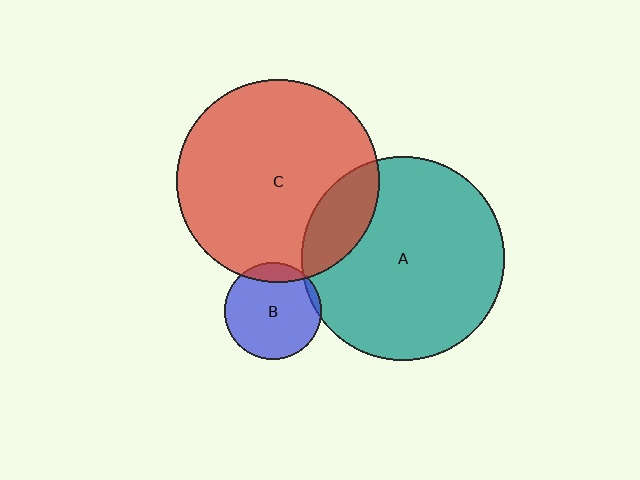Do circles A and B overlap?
Yes.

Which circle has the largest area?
Circle A (teal).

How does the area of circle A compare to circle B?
Approximately 4.4 times.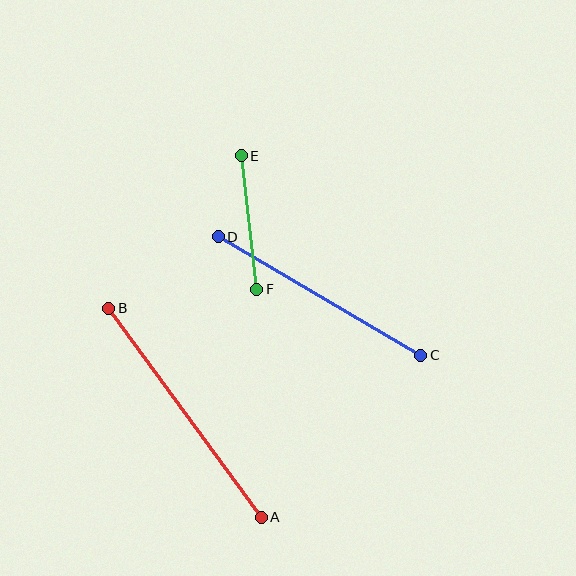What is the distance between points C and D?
The distance is approximately 234 pixels.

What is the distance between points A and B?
The distance is approximately 259 pixels.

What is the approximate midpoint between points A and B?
The midpoint is at approximately (185, 413) pixels.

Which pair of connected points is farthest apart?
Points A and B are farthest apart.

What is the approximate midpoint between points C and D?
The midpoint is at approximately (319, 296) pixels.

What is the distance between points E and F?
The distance is approximately 135 pixels.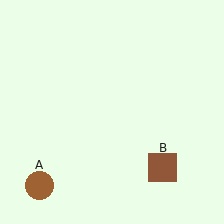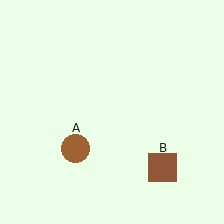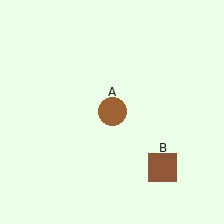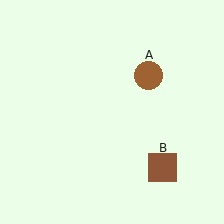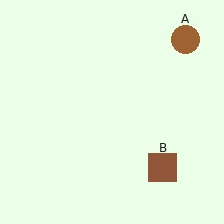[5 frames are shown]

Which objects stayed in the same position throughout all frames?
Brown square (object B) remained stationary.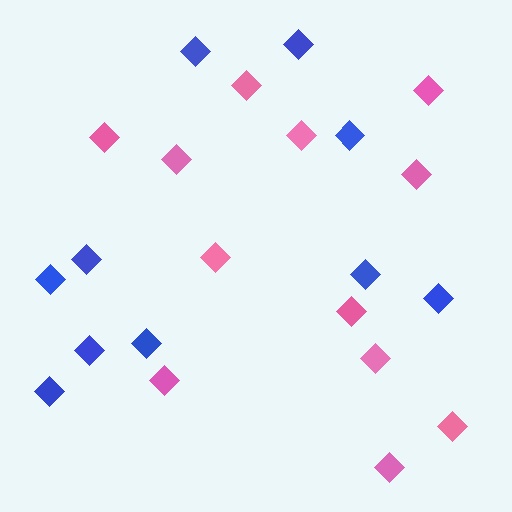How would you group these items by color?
There are 2 groups: one group of pink diamonds (12) and one group of blue diamonds (10).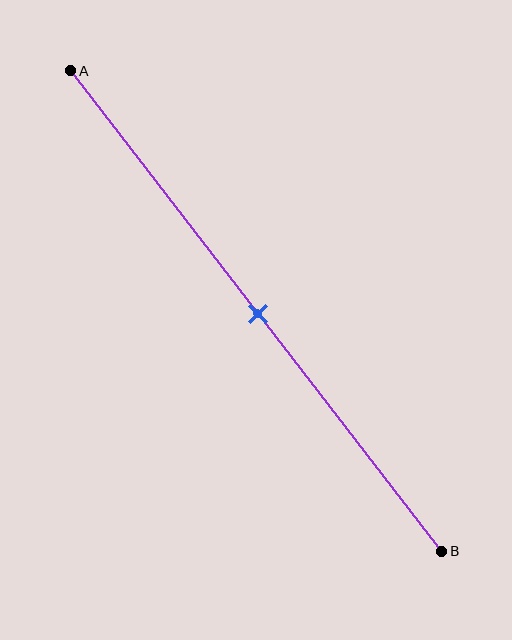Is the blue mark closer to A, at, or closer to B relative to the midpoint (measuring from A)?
The blue mark is approximately at the midpoint of segment AB.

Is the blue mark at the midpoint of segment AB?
Yes, the mark is approximately at the midpoint.